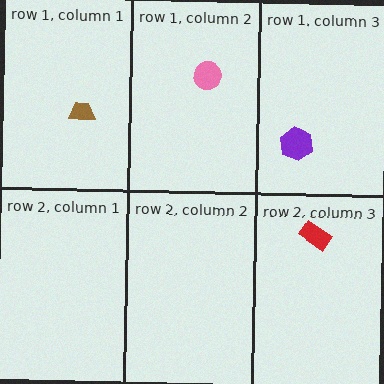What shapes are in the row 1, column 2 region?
The pink circle.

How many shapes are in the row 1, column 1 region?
1.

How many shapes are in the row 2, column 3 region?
1.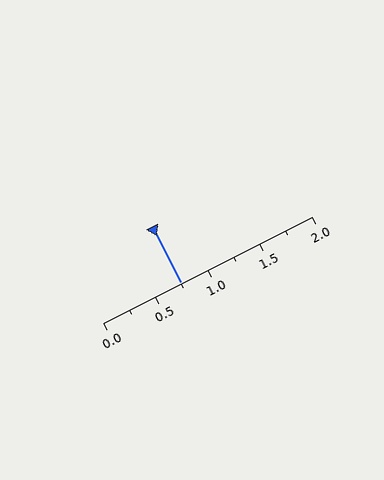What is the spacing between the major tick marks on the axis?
The major ticks are spaced 0.5 apart.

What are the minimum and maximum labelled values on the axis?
The axis runs from 0.0 to 2.0.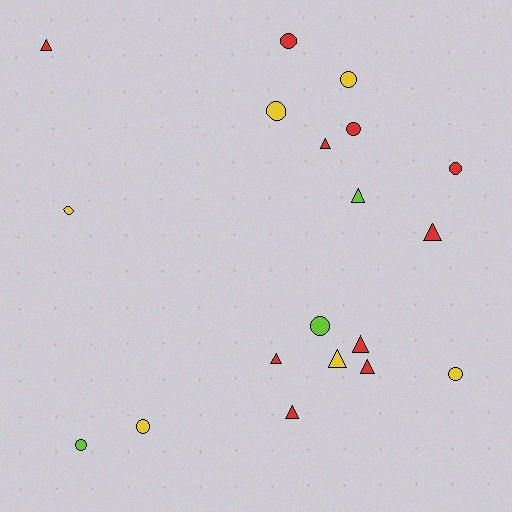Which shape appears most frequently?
Circle, with 10 objects.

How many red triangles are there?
There are 7 red triangles.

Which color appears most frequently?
Red, with 10 objects.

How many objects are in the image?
There are 19 objects.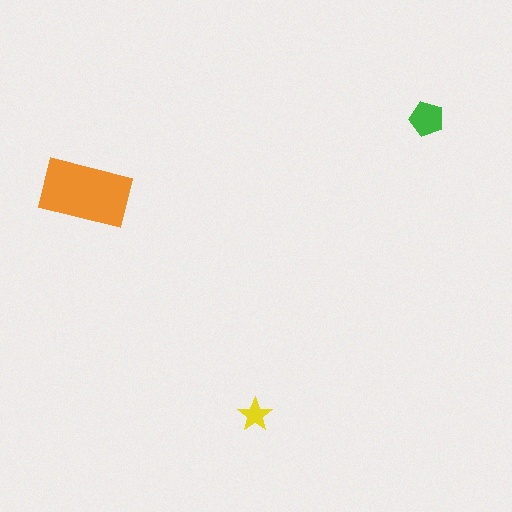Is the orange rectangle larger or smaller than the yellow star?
Larger.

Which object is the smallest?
The yellow star.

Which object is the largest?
The orange rectangle.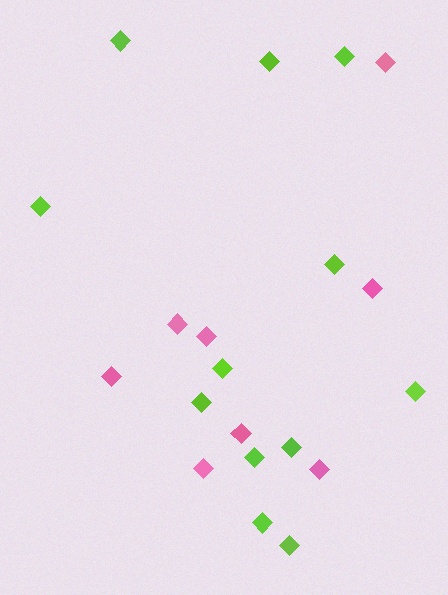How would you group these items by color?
There are 2 groups: one group of pink diamonds (8) and one group of lime diamonds (12).